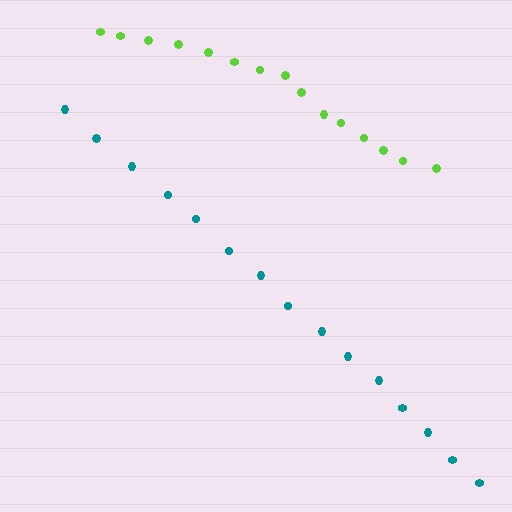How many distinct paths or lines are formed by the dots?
There are 2 distinct paths.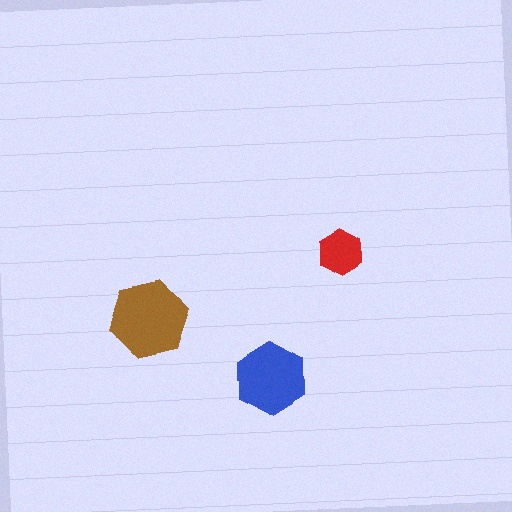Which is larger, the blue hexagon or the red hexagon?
The blue one.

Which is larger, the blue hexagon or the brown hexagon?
The brown one.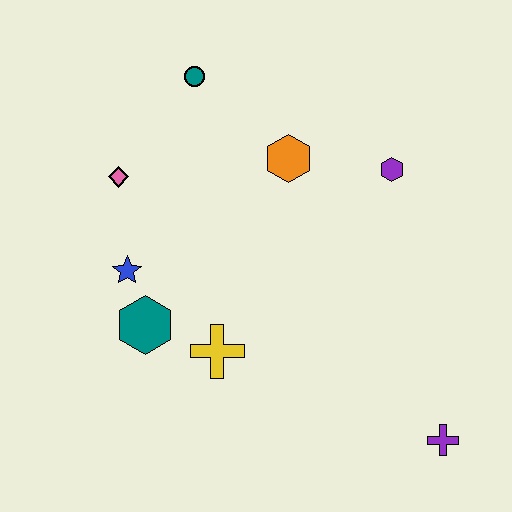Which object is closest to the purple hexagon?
The orange hexagon is closest to the purple hexagon.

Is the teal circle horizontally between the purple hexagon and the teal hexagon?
Yes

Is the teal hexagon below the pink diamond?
Yes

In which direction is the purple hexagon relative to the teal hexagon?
The purple hexagon is to the right of the teal hexagon.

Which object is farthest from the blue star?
The purple cross is farthest from the blue star.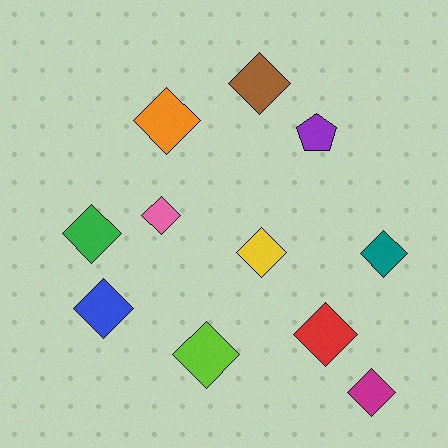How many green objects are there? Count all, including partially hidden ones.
There is 1 green object.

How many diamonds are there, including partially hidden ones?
There are 10 diamonds.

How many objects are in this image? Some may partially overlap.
There are 11 objects.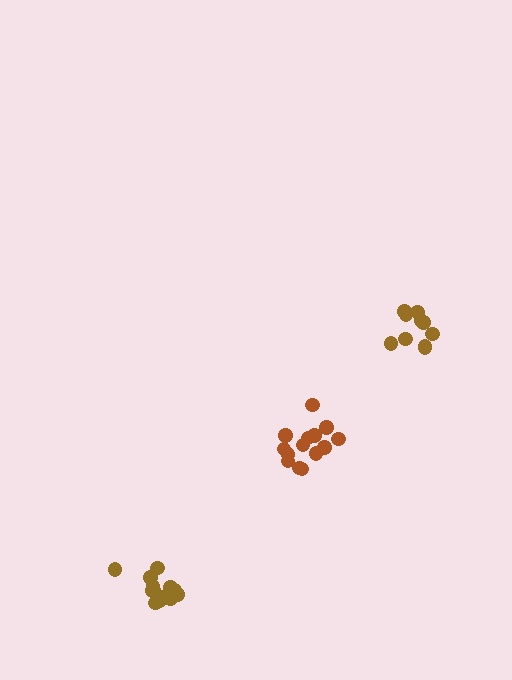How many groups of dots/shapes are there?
There are 3 groups.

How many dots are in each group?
Group 1: 13 dots, Group 2: 10 dots, Group 3: 14 dots (37 total).